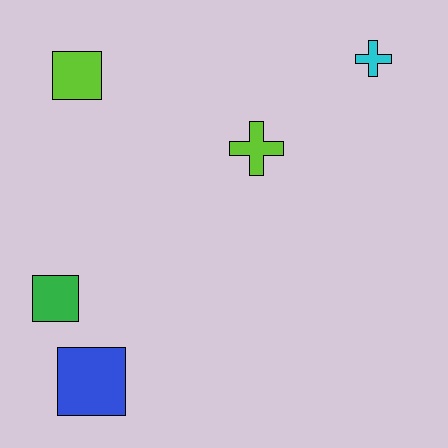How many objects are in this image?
There are 5 objects.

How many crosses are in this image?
There are 2 crosses.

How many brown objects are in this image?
There are no brown objects.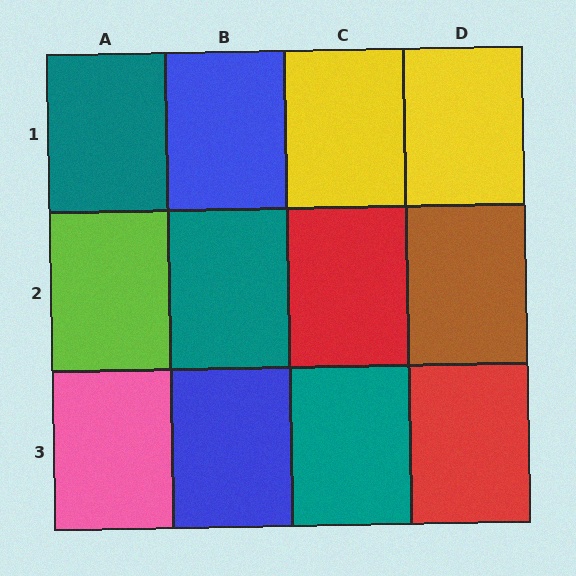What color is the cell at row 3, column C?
Teal.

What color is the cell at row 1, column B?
Blue.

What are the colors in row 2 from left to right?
Lime, teal, red, brown.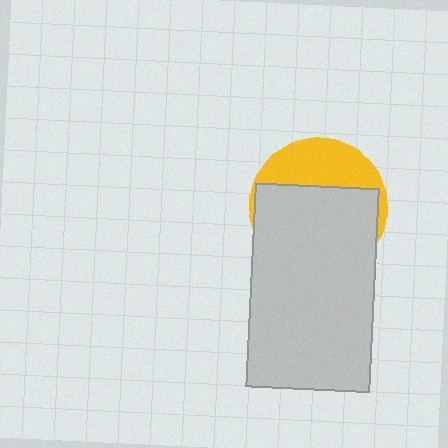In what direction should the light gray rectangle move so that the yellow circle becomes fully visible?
The light gray rectangle should move down. That is the shortest direction to clear the overlap and leave the yellow circle fully visible.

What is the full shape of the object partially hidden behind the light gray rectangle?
The partially hidden object is a yellow circle.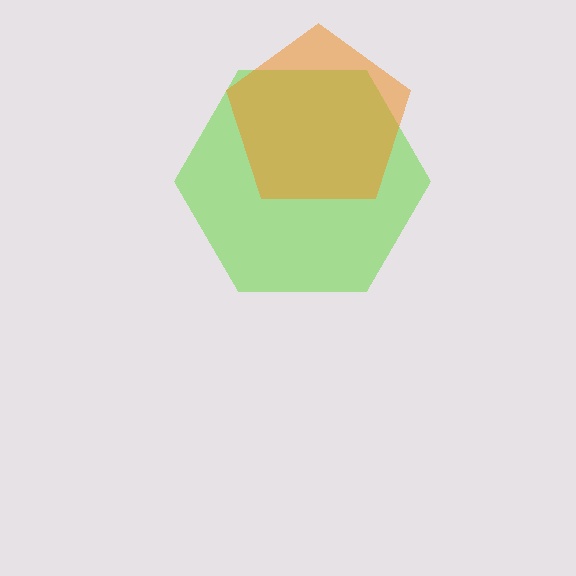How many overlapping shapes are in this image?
There are 2 overlapping shapes in the image.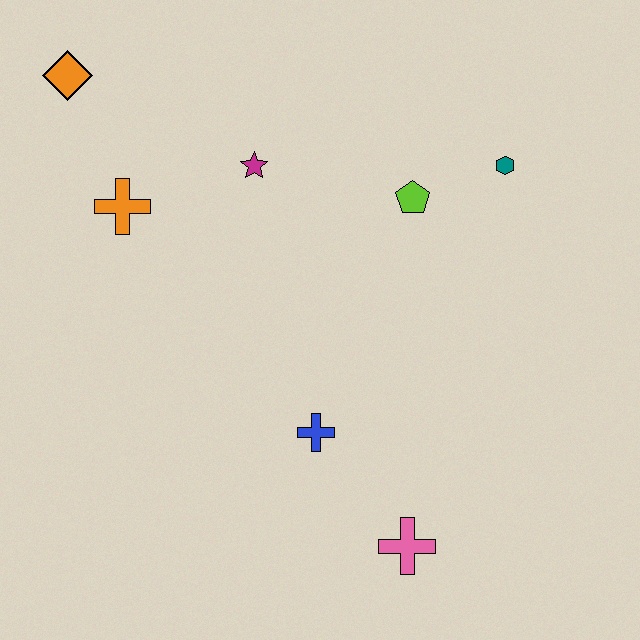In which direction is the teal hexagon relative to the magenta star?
The teal hexagon is to the right of the magenta star.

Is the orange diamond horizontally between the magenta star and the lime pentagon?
No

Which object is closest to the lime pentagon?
The teal hexagon is closest to the lime pentagon.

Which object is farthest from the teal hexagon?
The orange diamond is farthest from the teal hexagon.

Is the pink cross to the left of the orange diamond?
No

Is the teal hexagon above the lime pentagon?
Yes